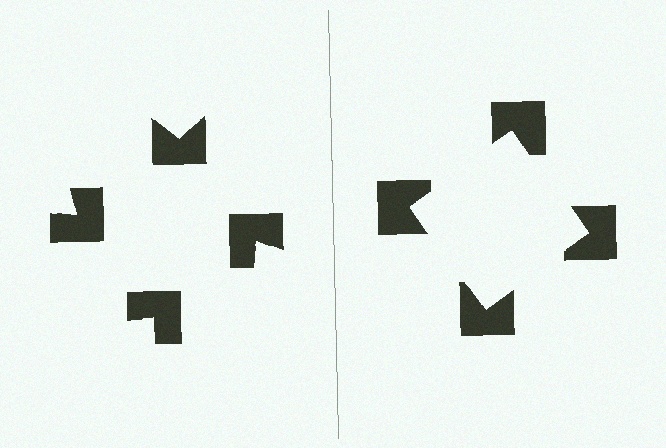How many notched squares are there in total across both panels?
8 — 4 on each side.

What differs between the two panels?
The notched squares are positioned identically on both sides; only the wedge orientations differ. On the right they align to a square; on the left they are misaligned.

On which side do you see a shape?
An illusory square appears on the right side. On the left side the wedge cuts are rotated, so no coherent shape forms.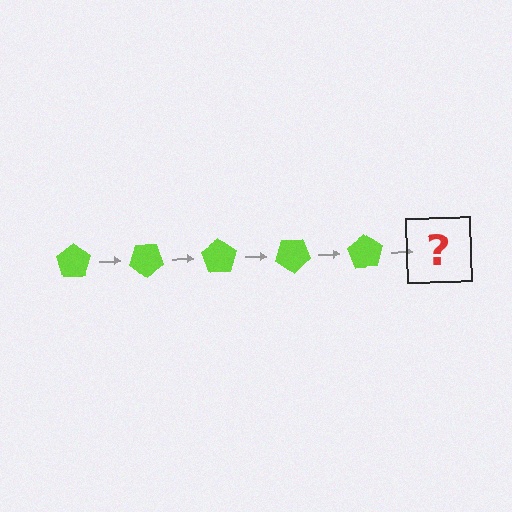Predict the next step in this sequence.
The next step is a lime pentagon rotated 175 degrees.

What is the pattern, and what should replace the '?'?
The pattern is that the pentagon rotates 35 degrees each step. The '?' should be a lime pentagon rotated 175 degrees.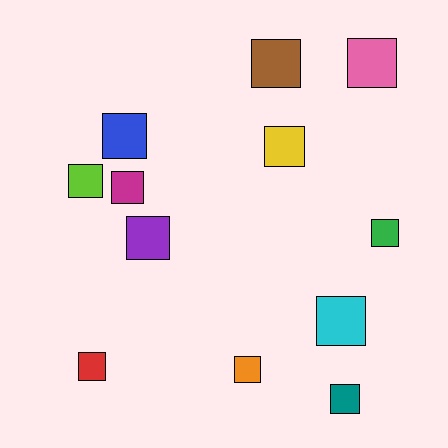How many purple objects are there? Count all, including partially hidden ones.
There is 1 purple object.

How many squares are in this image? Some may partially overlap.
There are 12 squares.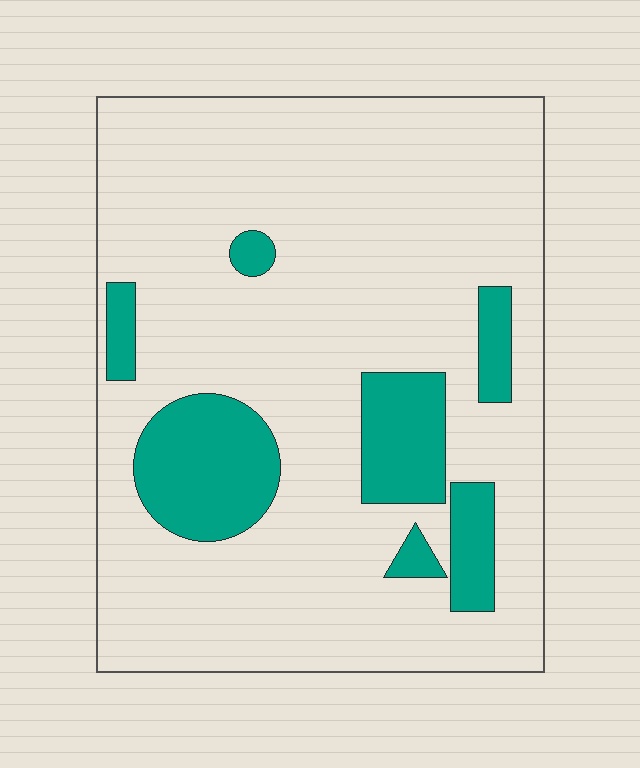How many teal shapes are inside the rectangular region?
7.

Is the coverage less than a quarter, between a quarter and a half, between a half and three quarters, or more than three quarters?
Less than a quarter.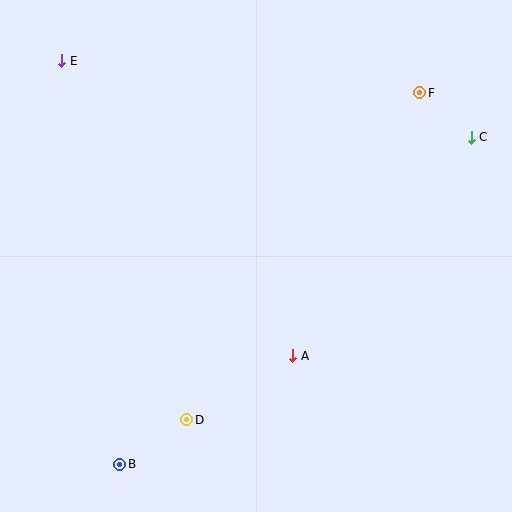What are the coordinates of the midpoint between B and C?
The midpoint between B and C is at (295, 301).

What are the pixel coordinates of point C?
Point C is at (471, 137).